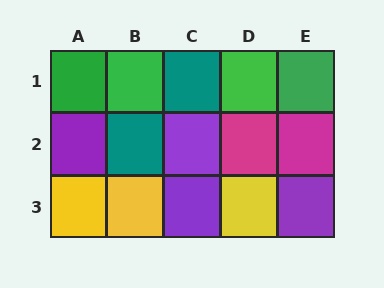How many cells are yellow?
3 cells are yellow.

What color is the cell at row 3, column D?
Yellow.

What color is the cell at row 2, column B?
Teal.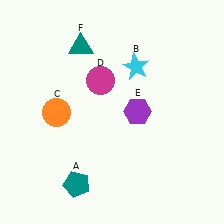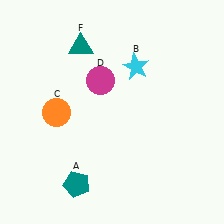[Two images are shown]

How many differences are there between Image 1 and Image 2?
There is 1 difference between the two images.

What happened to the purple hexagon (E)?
The purple hexagon (E) was removed in Image 2. It was in the top-right area of Image 1.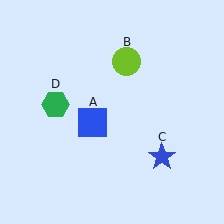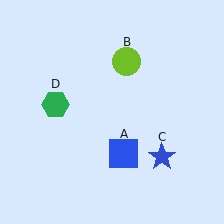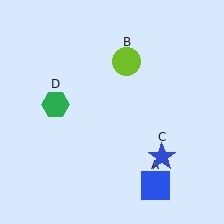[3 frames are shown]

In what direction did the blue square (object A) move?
The blue square (object A) moved down and to the right.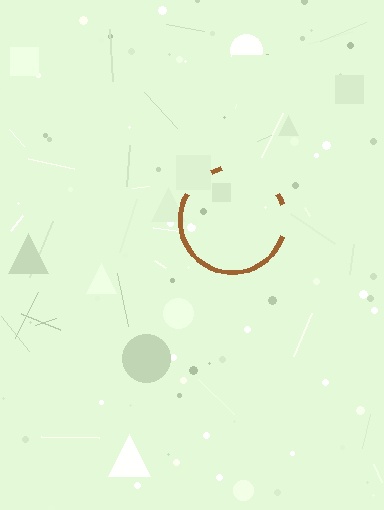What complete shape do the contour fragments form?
The contour fragments form a circle.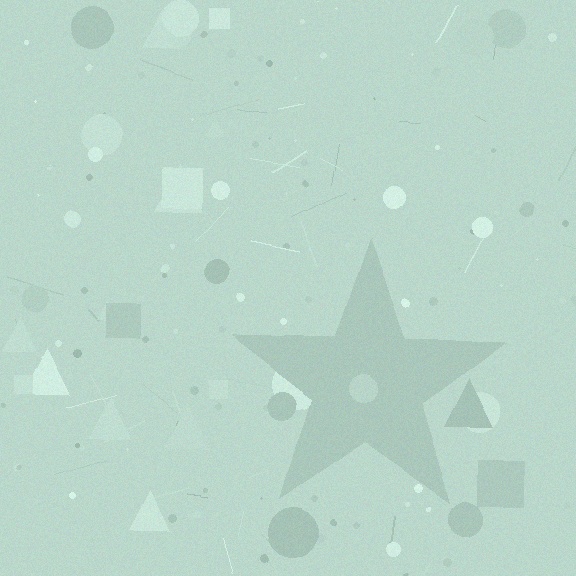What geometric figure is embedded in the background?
A star is embedded in the background.